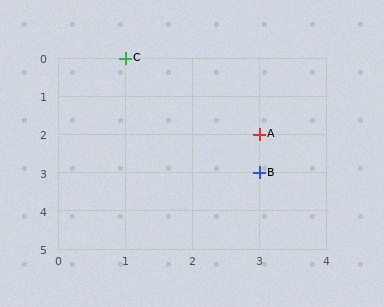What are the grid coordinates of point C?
Point C is at grid coordinates (1, 0).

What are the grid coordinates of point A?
Point A is at grid coordinates (3, 2).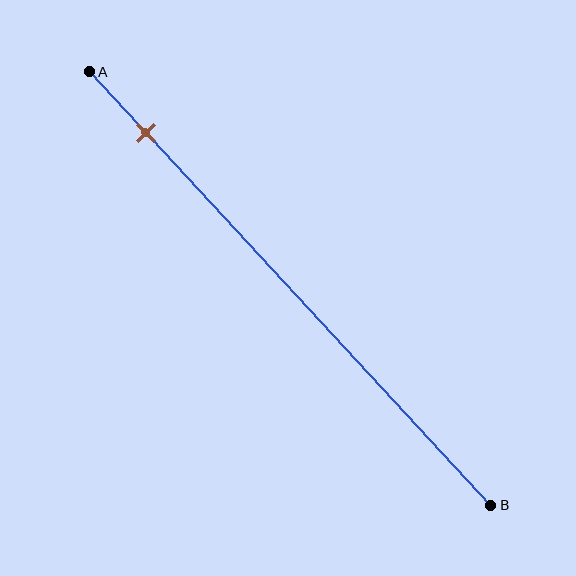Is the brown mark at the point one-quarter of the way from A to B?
No, the mark is at about 15% from A, not at the 25% one-quarter point.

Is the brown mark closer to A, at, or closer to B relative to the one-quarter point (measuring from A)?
The brown mark is closer to point A than the one-quarter point of segment AB.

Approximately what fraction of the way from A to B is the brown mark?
The brown mark is approximately 15% of the way from A to B.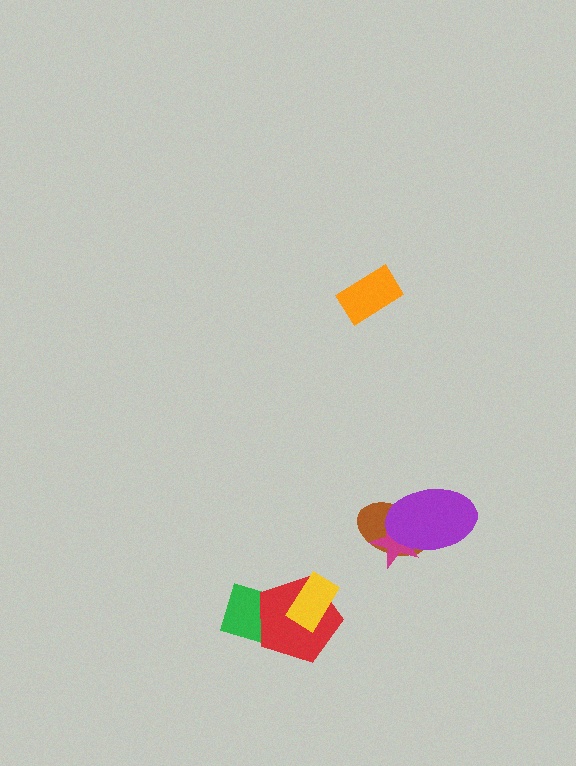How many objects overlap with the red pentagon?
2 objects overlap with the red pentagon.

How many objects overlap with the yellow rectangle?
1 object overlaps with the yellow rectangle.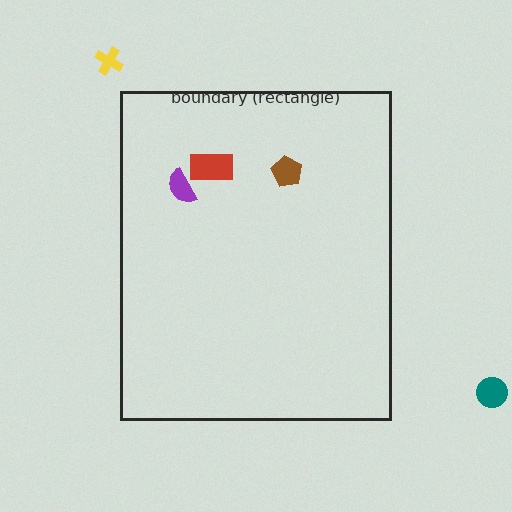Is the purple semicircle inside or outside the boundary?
Inside.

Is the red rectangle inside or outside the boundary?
Inside.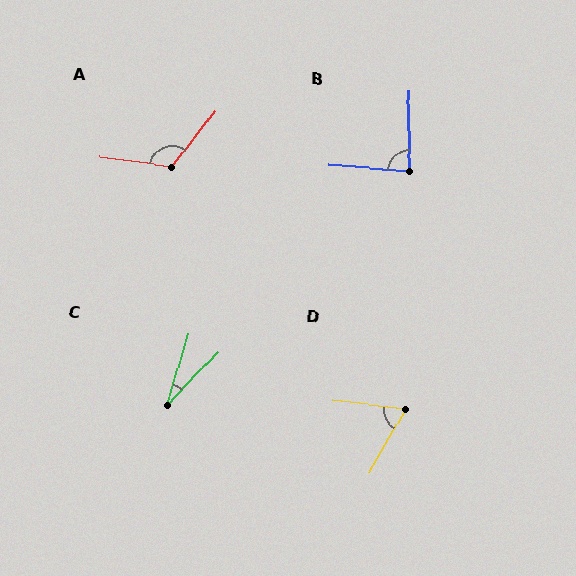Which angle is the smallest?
C, at approximately 27 degrees.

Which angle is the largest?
A, at approximately 121 degrees.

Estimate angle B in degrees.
Approximately 84 degrees.